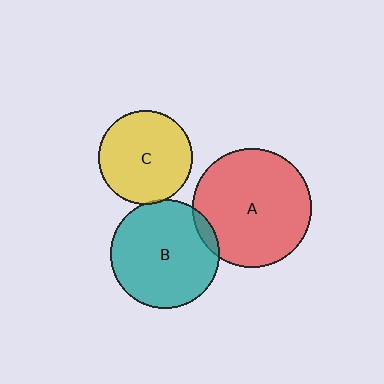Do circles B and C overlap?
Yes.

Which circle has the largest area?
Circle A (red).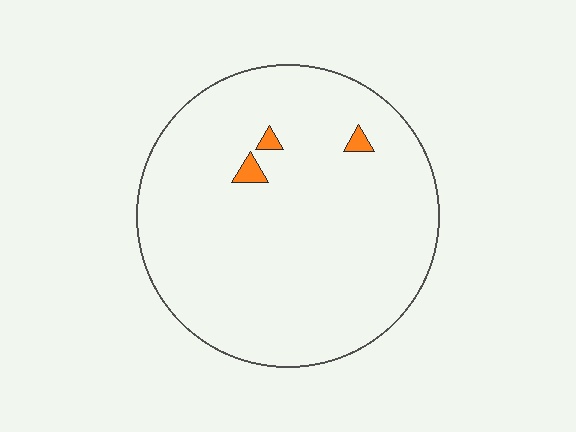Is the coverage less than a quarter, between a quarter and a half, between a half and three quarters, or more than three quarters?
Less than a quarter.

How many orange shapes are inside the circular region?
3.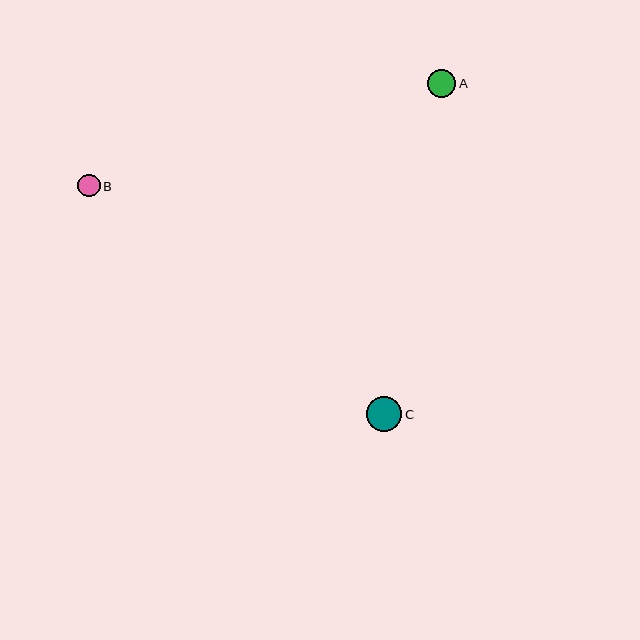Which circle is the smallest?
Circle B is the smallest with a size of approximately 22 pixels.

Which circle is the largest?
Circle C is the largest with a size of approximately 36 pixels.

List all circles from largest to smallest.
From largest to smallest: C, A, B.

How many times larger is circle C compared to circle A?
Circle C is approximately 1.3 times the size of circle A.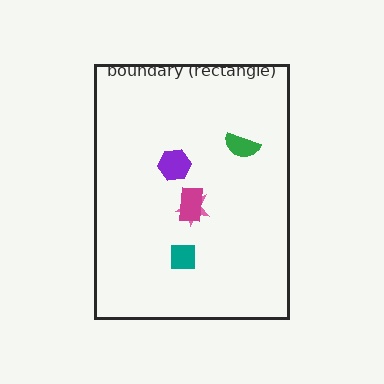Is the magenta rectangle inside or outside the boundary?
Inside.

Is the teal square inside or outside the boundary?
Inside.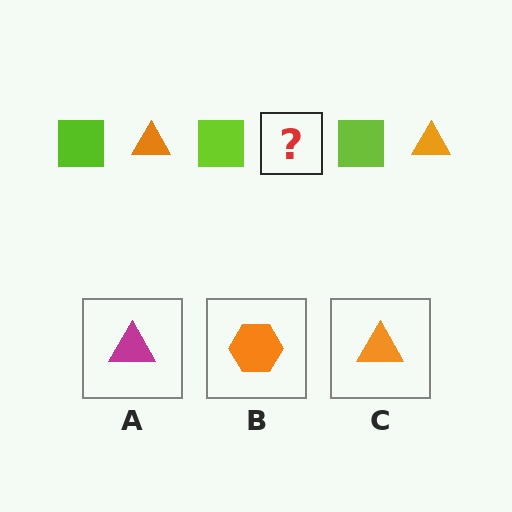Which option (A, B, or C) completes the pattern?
C.